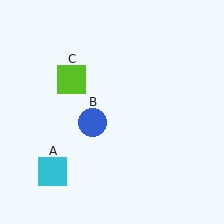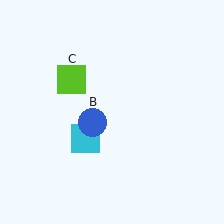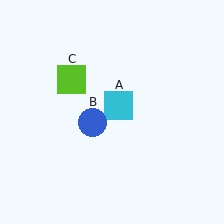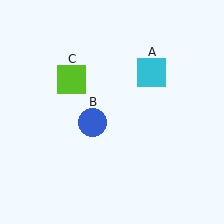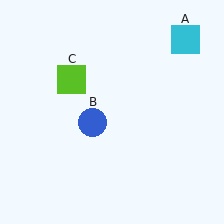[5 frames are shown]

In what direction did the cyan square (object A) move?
The cyan square (object A) moved up and to the right.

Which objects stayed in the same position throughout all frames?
Blue circle (object B) and lime square (object C) remained stationary.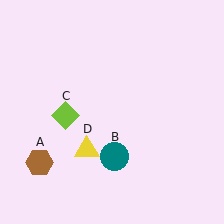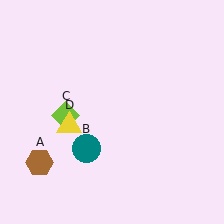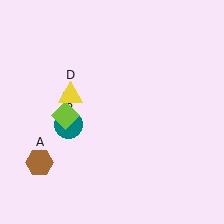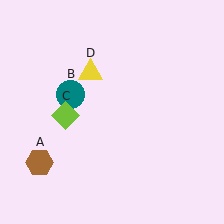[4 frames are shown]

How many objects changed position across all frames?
2 objects changed position: teal circle (object B), yellow triangle (object D).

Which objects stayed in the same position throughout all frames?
Brown hexagon (object A) and lime diamond (object C) remained stationary.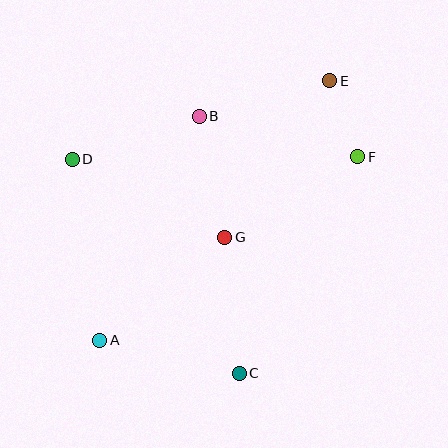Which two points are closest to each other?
Points E and F are closest to each other.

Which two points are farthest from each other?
Points A and E are farthest from each other.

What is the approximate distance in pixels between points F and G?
The distance between F and G is approximately 155 pixels.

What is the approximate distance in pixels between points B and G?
The distance between B and G is approximately 124 pixels.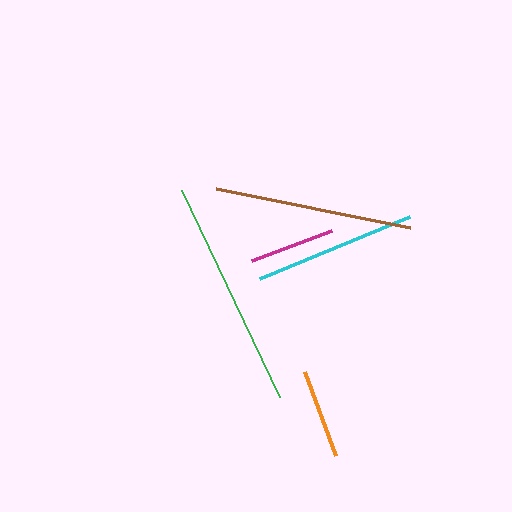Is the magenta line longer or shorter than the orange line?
The orange line is longer than the magenta line.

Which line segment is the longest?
The green line is the longest at approximately 229 pixels.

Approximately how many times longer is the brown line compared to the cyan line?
The brown line is approximately 1.2 times the length of the cyan line.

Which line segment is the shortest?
The magenta line is the shortest at approximately 85 pixels.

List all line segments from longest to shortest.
From longest to shortest: green, brown, cyan, orange, magenta.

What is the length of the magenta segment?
The magenta segment is approximately 85 pixels long.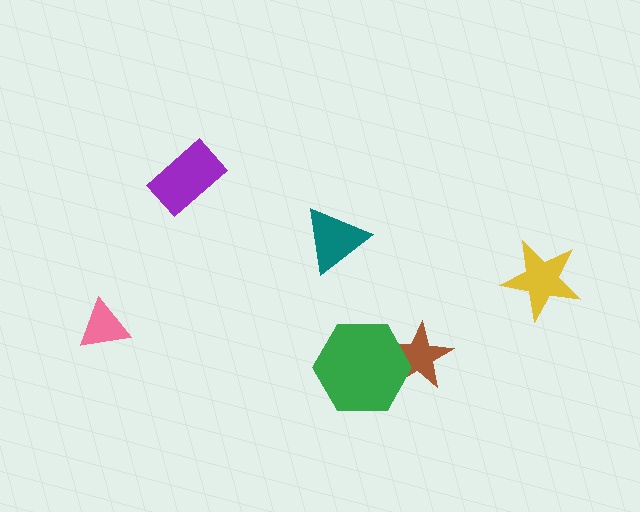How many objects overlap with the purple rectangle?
0 objects overlap with the purple rectangle.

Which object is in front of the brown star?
The green hexagon is in front of the brown star.